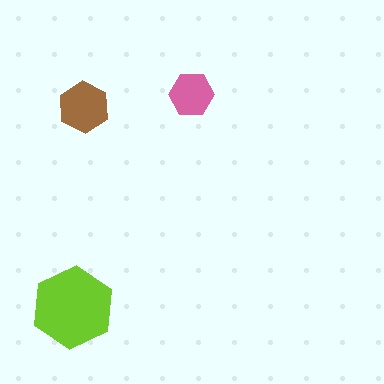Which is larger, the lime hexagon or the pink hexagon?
The lime one.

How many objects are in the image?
There are 3 objects in the image.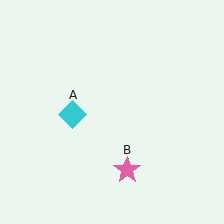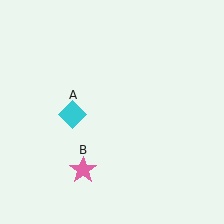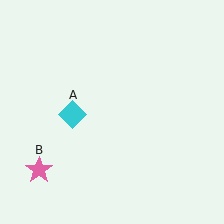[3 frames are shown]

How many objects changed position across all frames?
1 object changed position: pink star (object B).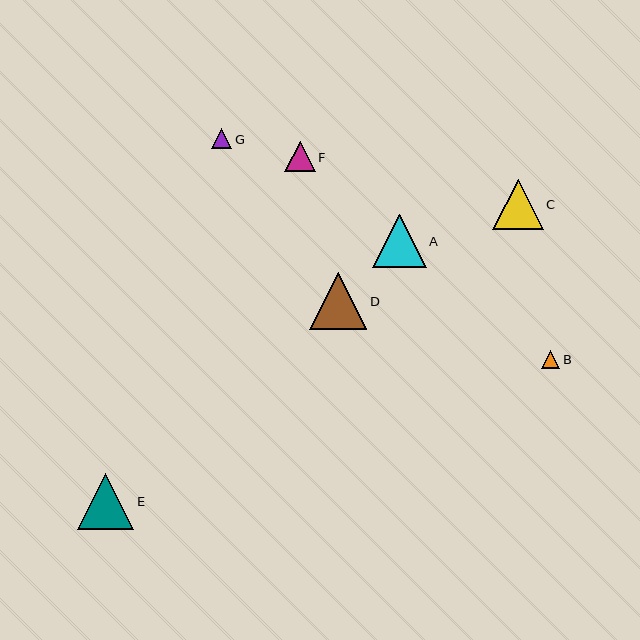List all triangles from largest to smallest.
From largest to smallest: D, E, A, C, F, G, B.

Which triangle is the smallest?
Triangle B is the smallest with a size of approximately 18 pixels.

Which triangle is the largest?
Triangle D is the largest with a size of approximately 57 pixels.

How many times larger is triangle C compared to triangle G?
Triangle C is approximately 2.5 times the size of triangle G.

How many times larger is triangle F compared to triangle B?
Triangle F is approximately 1.7 times the size of triangle B.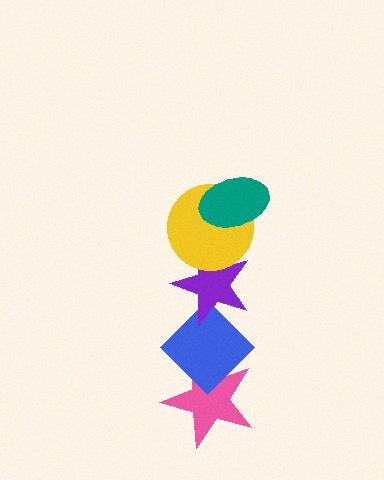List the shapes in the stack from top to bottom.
From top to bottom: the teal ellipse, the yellow circle, the purple star, the blue diamond, the pink star.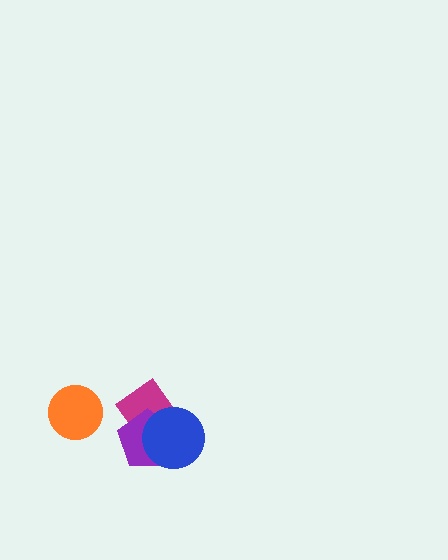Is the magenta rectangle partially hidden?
Yes, it is partially covered by another shape.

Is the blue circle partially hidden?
No, no other shape covers it.